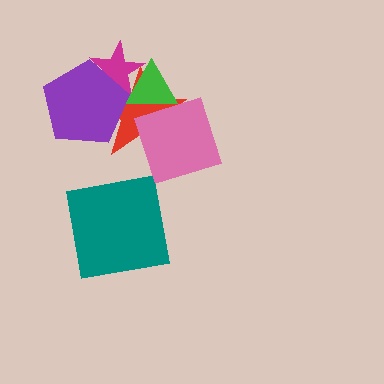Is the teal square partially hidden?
No, no other shape covers it.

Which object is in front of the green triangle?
The pink diamond is in front of the green triangle.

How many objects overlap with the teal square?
0 objects overlap with the teal square.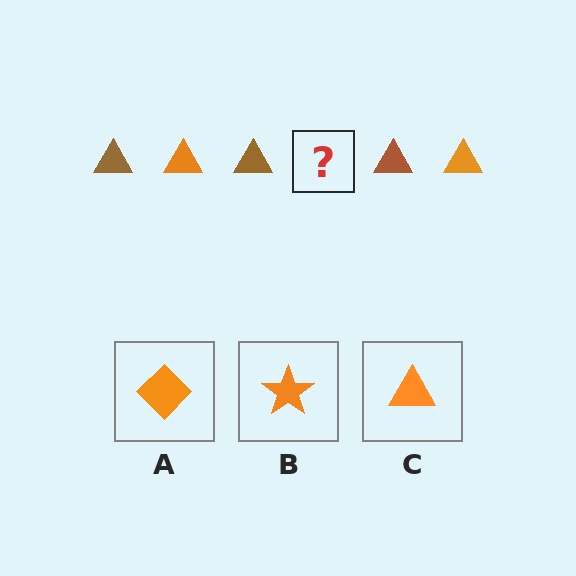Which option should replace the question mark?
Option C.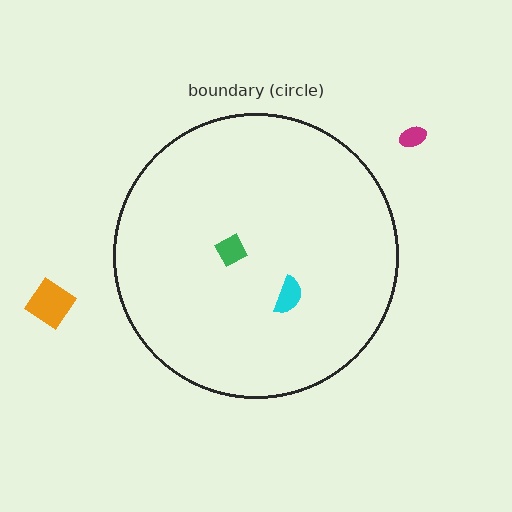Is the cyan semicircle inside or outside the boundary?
Inside.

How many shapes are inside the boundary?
2 inside, 2 outside.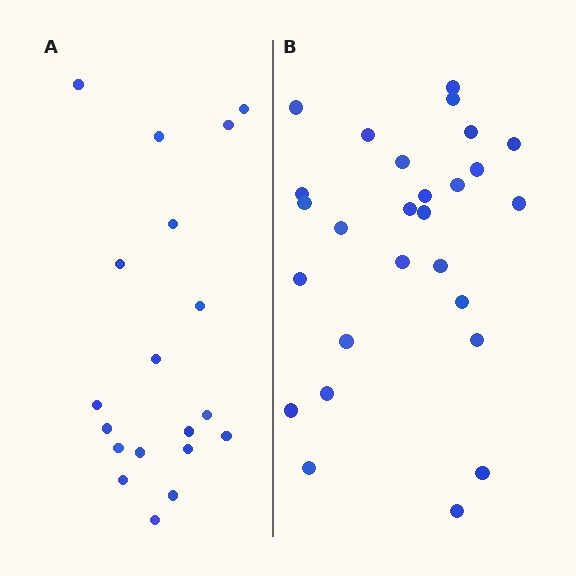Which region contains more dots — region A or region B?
Region B (the right region) has more dots.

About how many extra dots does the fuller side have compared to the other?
Region B has roughly 8 or so more dots than region A.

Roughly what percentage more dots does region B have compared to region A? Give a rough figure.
About 40% more.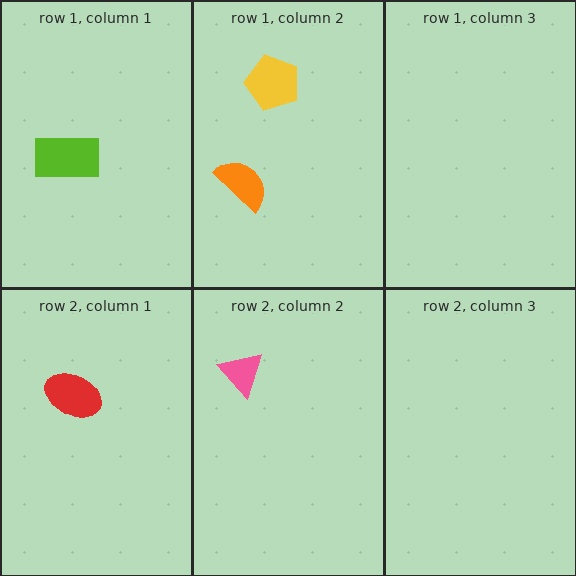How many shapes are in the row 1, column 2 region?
2.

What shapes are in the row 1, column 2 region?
The orange semicircle, the yellow pentagon.